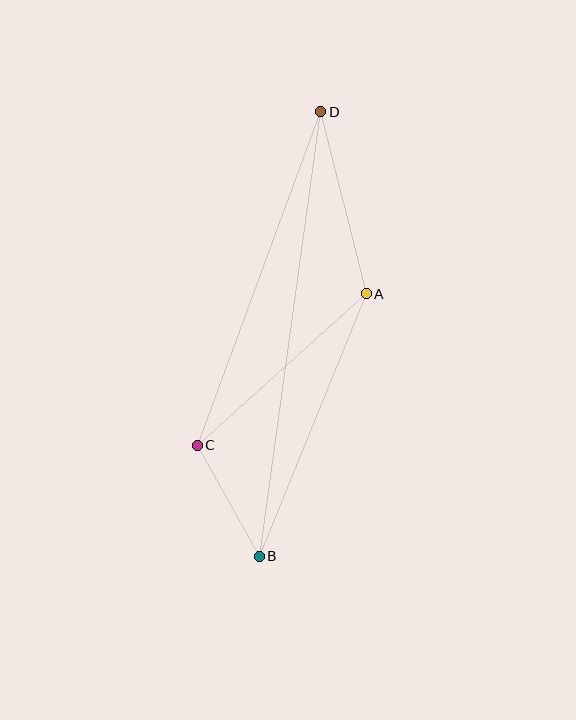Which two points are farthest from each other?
Points B and D are farthest from each other.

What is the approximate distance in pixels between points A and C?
The distance between A and C is approximately 227 pixels.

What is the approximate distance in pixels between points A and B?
The distance between A and B is approximately 283 pixels.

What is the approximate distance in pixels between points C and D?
The distance between C and D is approximately 355 pixels.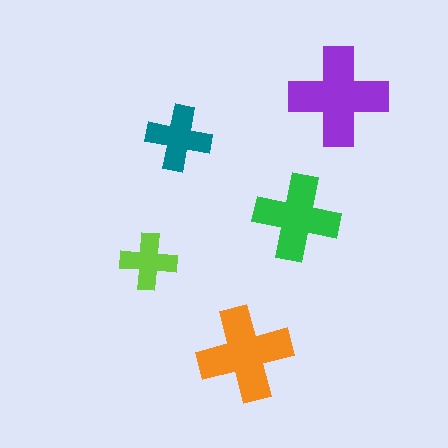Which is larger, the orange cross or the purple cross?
The purple one.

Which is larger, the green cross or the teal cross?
The green one.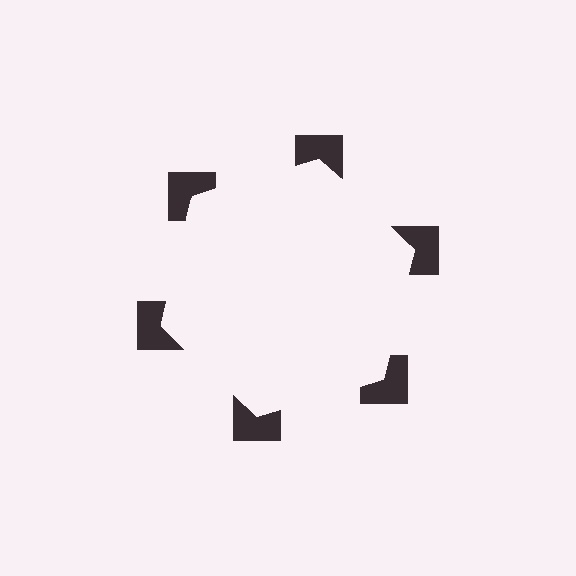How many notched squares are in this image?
There are 6 — one at each vertex of the illusory hexagon.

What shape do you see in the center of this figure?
An illusory hexagon — its edges are inferred from the aligned wedge cuts in the notched squares, not physically drawn.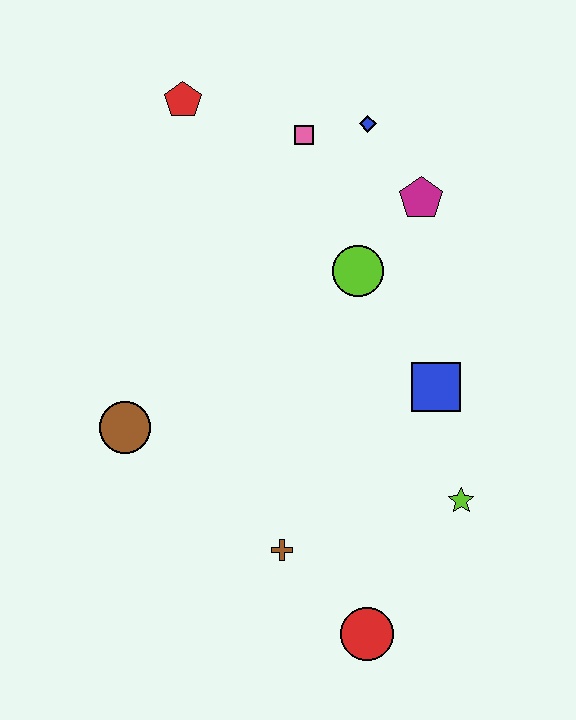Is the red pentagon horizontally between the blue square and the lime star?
No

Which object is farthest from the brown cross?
The red pentagon is farthest from the brown cross.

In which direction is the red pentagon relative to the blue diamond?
The red pentagon is to the left of the blue diamond.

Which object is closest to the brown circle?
The brown cross is closest to the brown circle.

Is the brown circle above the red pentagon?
No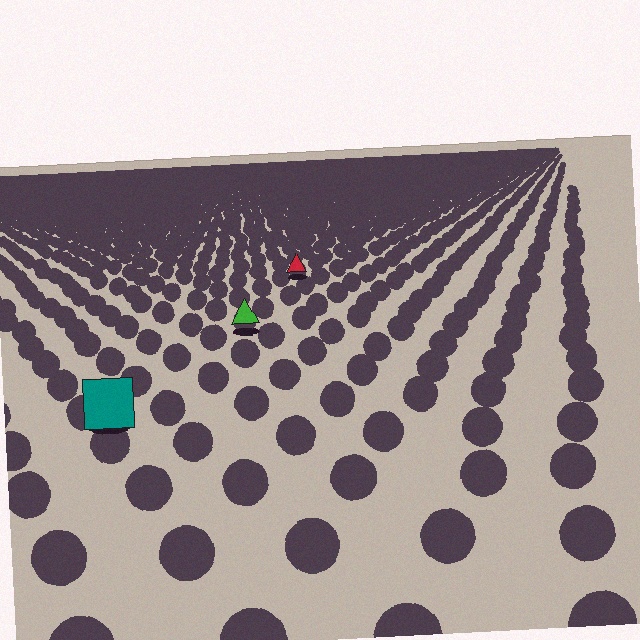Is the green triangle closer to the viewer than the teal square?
No. The teal square is closer — you can tell from the texture gradient: the ground texture is coarser near it.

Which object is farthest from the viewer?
The red triangle is farthest from the viewer. It appears smaller and the ground texture around it is denser.